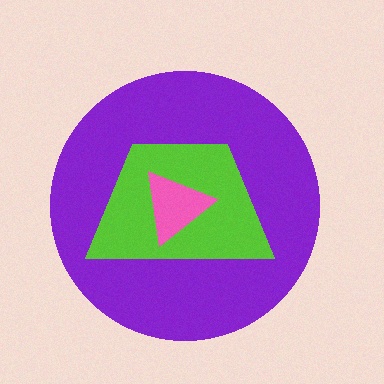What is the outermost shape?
The purple circle.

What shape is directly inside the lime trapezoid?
The pink triangle.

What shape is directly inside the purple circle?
The lime trapezoid.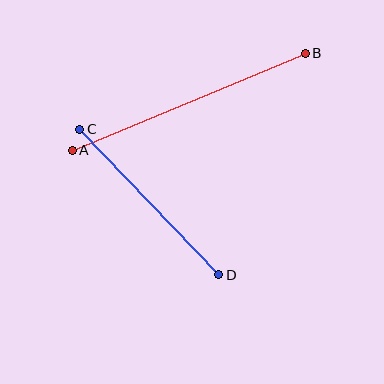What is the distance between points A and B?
The distance is approximately 253 pixels.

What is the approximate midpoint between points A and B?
The midpoint is at approximately (189, 102) pixels.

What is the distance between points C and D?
The distance is approximately 201 pixels.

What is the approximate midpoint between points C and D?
The midpoint is at approximately (149, 202) pixels.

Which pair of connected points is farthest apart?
Points A and B are farthest apart.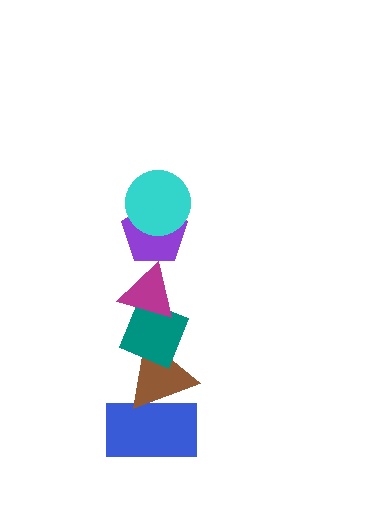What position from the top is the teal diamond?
The teal diamond is 4th from the top.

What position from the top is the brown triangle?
The brown triangle is 5th from the top.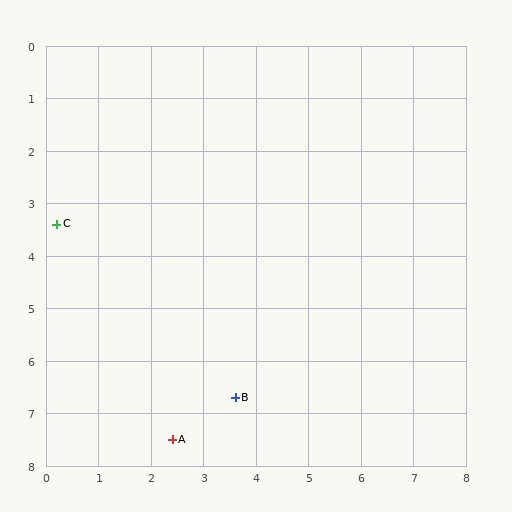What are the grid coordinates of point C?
Point C is at approximately (0.2, 3.4).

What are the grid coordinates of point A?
Point A is at approximately (2.4, 7.5).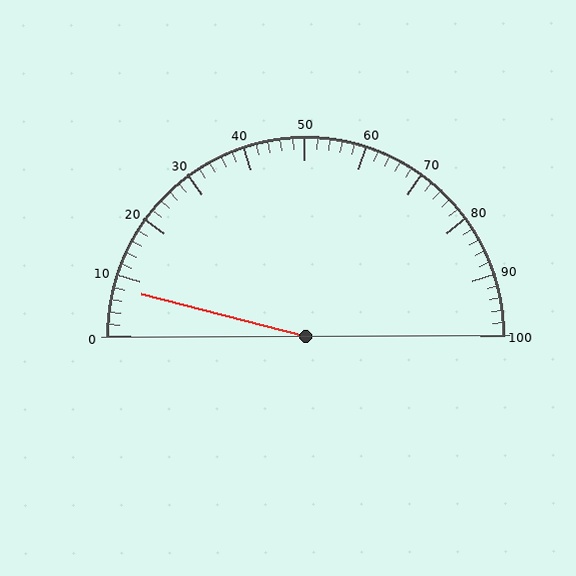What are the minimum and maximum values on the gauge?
The gauge ranges from 0 to 100.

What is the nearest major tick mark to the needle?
The nearest major tick mark is 10.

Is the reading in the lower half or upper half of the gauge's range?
The reading is in the lower half of the range (0 to 100).